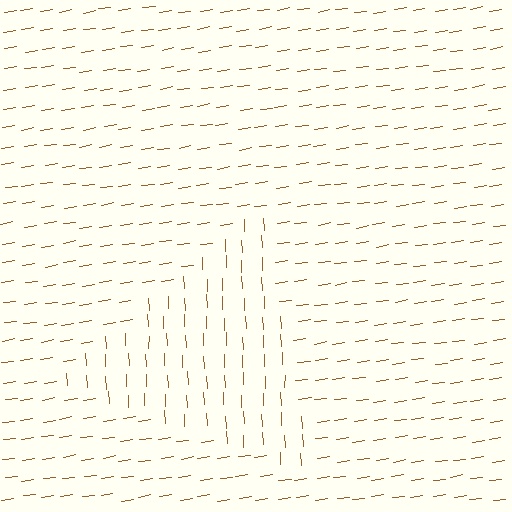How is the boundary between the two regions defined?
The boundary is defined purely by a change in line orientation (approximately 83 degrees difference). All lines are the same color and thickness.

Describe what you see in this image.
The image is filled with small brown line segments. A triangle region in the image has lines oriented differently from the surrounding lines, creating a visible texture boundary.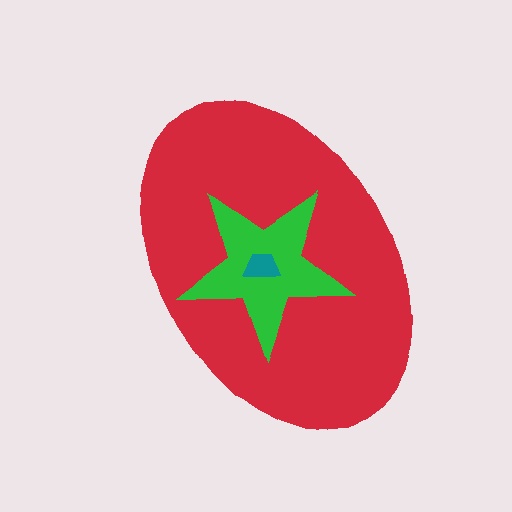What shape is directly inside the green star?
The teal trapezoid.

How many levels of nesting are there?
3.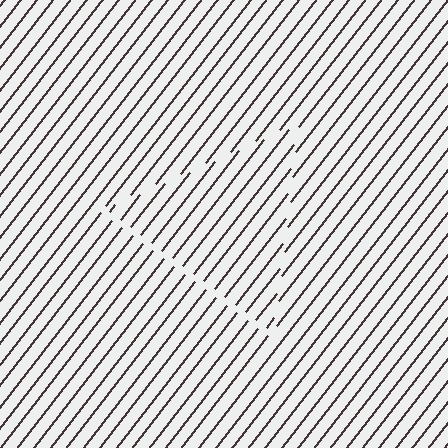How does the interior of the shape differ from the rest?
The interior of the shape contains the same grating, shifted by half a period — the contour is defined by the phase discontinuity where line-ends from the inner and outer gratings abut.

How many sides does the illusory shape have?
3 sides — the line-ends trace a triangle.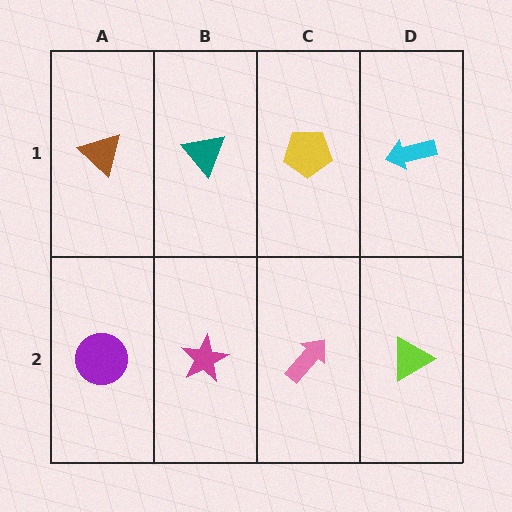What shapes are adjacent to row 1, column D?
A lime triangle (row 2, column D), a yellow pentagon (row 1, column C).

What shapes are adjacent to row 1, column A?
A purple circle (row 2, column A), a teal triangle (row 1, column B).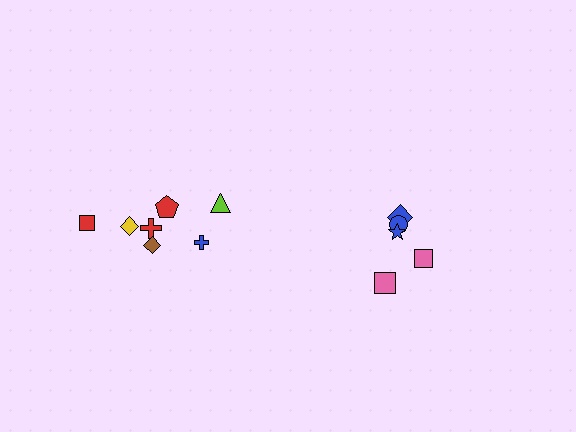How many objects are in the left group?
There are 7 objects.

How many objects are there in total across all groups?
There are 12 objects.